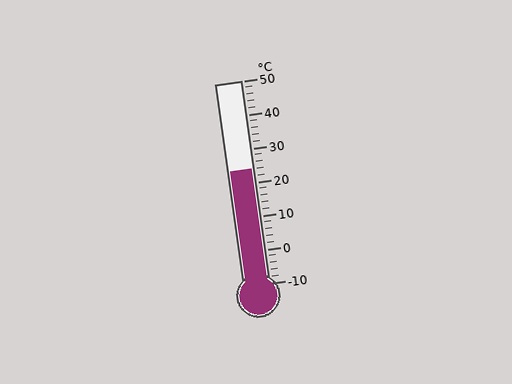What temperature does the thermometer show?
The thermometer shows approximately 24°C.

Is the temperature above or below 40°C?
The temperature is below 40°C.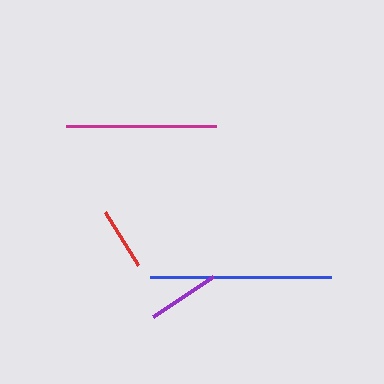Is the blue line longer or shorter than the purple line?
The blue line is longer than the purple line.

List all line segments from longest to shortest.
From longest to shortest: blue, magenta, purple, red.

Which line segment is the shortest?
The red line is the shortest at approximately 62 pixels.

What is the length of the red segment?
The red segment is approximately 62 pixels long.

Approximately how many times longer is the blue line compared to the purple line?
The blue line is approximately 2.5 times the length of the purple line.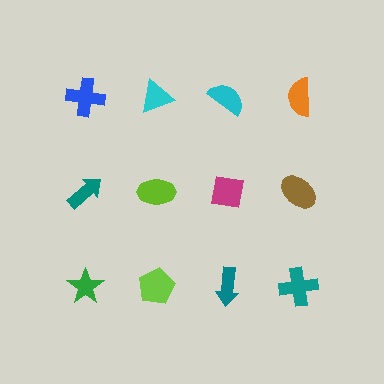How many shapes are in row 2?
4 shapes.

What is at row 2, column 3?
A magenta square.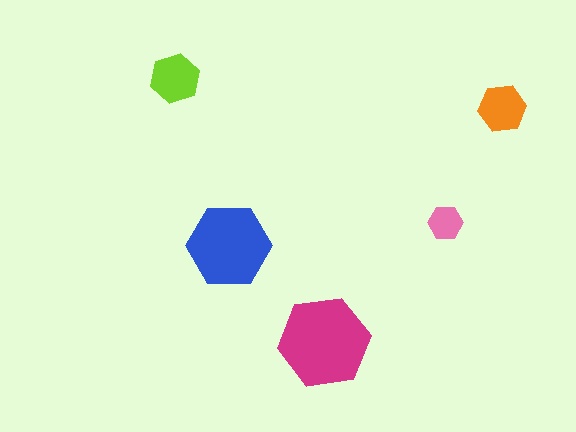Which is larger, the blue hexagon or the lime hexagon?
The blue one.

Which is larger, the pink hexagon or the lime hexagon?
The lime one.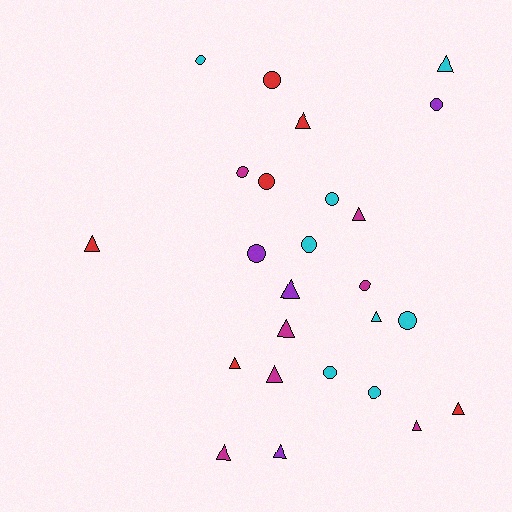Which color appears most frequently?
Cyan, with 8 objects.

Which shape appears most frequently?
Triangle, with 13 objects.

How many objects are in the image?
There are 25 objects.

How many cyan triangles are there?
There are 2 cyan triangles.